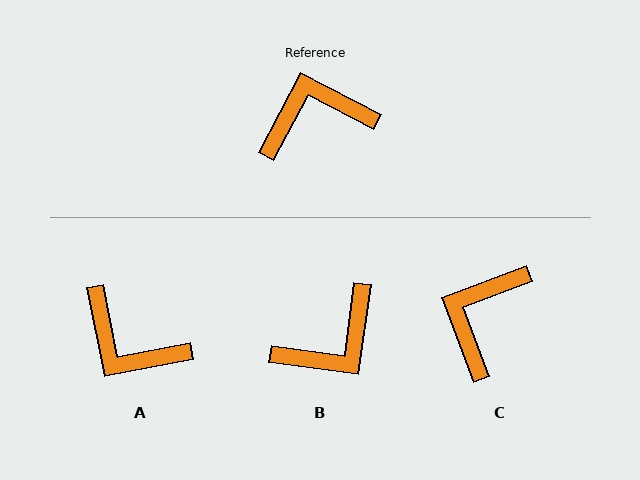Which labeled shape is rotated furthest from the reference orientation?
B, about 160 degrees away.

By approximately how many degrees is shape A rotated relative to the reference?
Approximately 129 degrees counter-clockwise.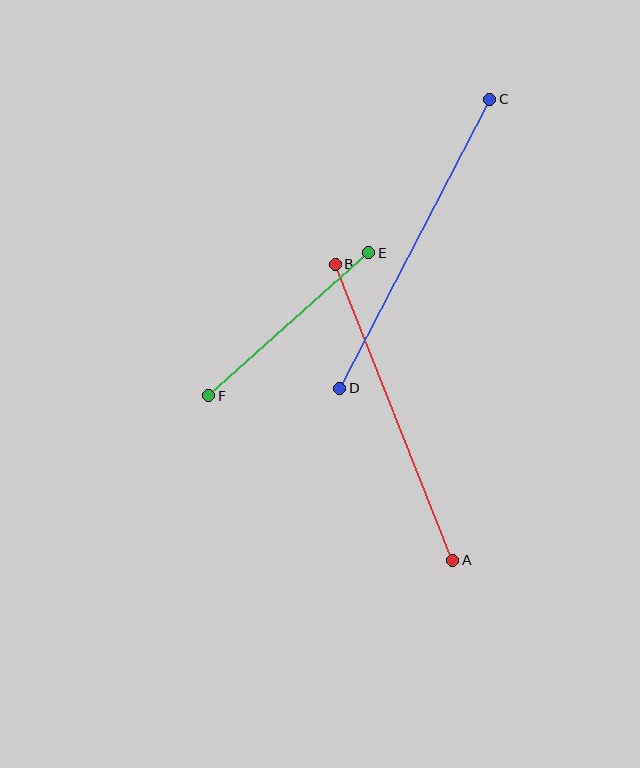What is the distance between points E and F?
The distance is approximately 214 pixels.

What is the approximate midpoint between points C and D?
The midpoint is at approximately (415, 244) pixels.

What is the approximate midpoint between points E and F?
The midpoint is at approximately (289, 324) pixels.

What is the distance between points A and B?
The distance is approximately 318 pixels.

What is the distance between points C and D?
The distance is approximately 326 pixels.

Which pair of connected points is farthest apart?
Points C and D are farthest apart.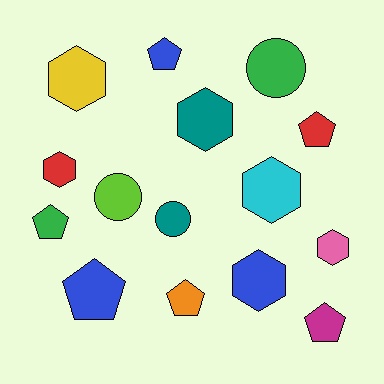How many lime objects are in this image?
There is 1 lime object.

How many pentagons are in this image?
There are 6 pentagons.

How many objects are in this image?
There are 15 objects.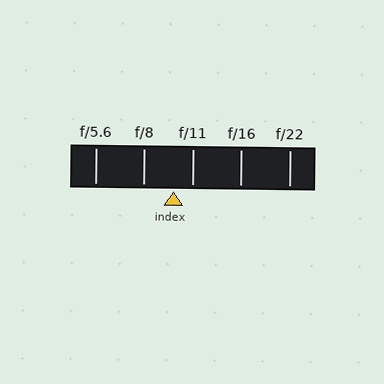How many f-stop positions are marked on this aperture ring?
There are 5 f-stop positions marked.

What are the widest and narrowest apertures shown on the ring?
The widest aperture shown is f/5.6 and the narrowest is f/22.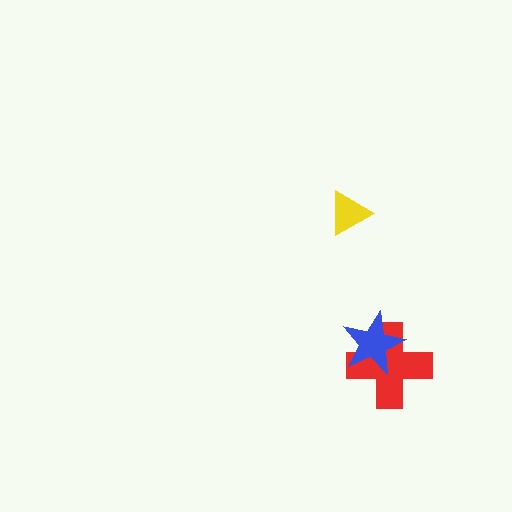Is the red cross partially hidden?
Yes, it is partially covered by another shape.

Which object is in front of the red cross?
The blue star is in front of the red cross.